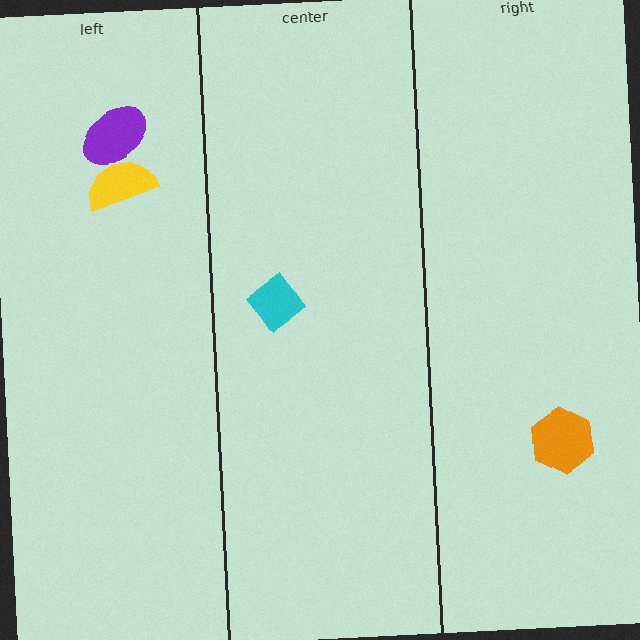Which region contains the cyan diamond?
The center region.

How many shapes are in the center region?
1.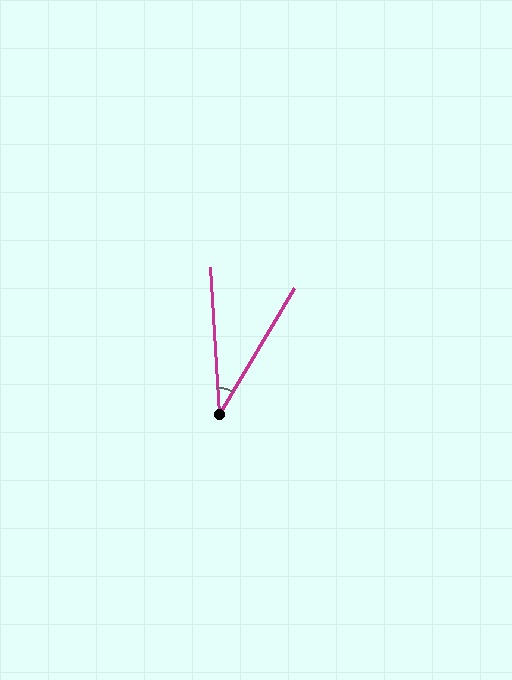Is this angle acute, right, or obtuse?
It is acute.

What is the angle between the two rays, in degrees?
Approximately 34 degrees.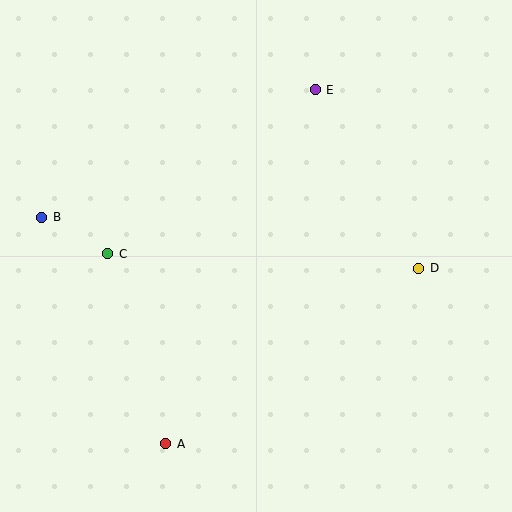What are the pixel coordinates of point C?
Point C is at (108, 254).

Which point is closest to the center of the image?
Point C at (108, 254) is closest to the center.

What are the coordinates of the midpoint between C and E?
The midpoint between C and E is at (211, 172).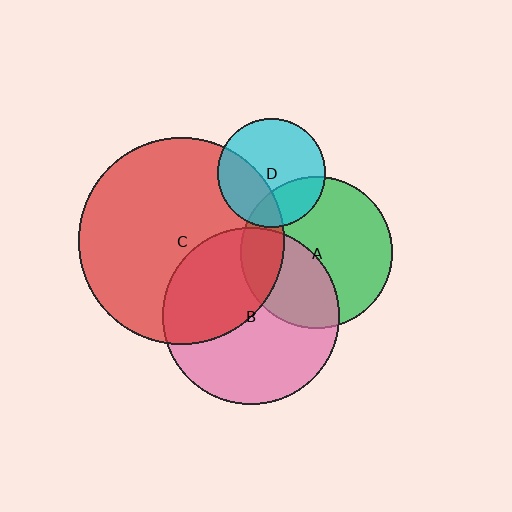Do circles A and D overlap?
Yes.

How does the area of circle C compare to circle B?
Approximately 1.4 times.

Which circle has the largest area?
Circle C (red).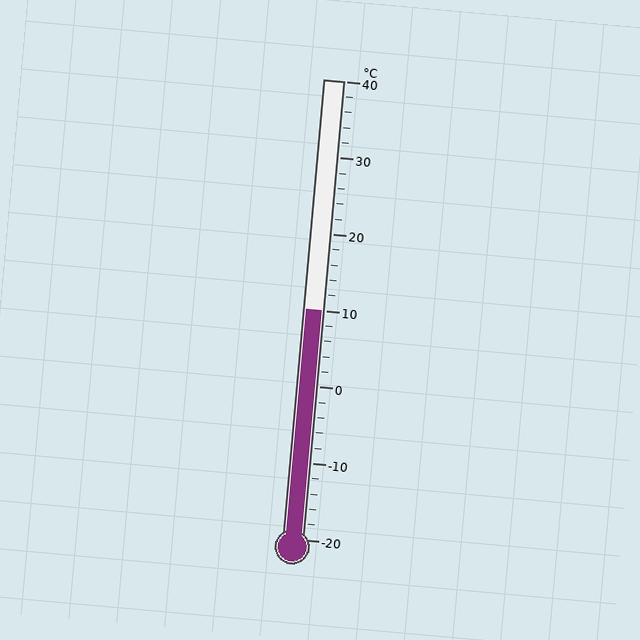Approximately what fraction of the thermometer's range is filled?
The thermometer is filled to approximately 50% of its range.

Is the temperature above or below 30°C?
The temperature is below 30°C.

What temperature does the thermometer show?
The thermometer shows approximately 10°C.